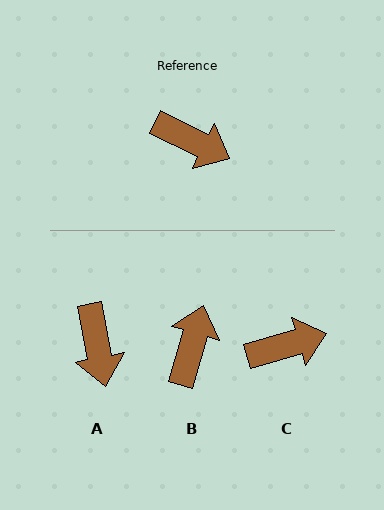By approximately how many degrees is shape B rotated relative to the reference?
Approximately 100 degrees counter-clockwise.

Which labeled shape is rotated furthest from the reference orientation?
B, about 100 degrees away.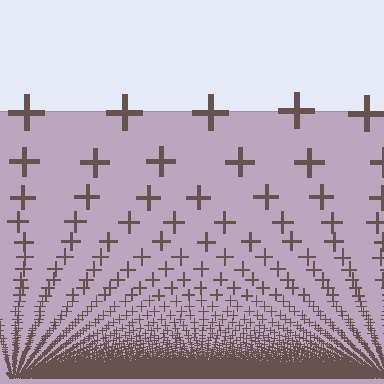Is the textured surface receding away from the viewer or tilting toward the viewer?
The surface appears to tilt toward the viewer. Texture elements get larger and sparser toward the top.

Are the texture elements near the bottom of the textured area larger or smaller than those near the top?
Smaller. The gradient is inverted — elements near the bottom are smaller and denser.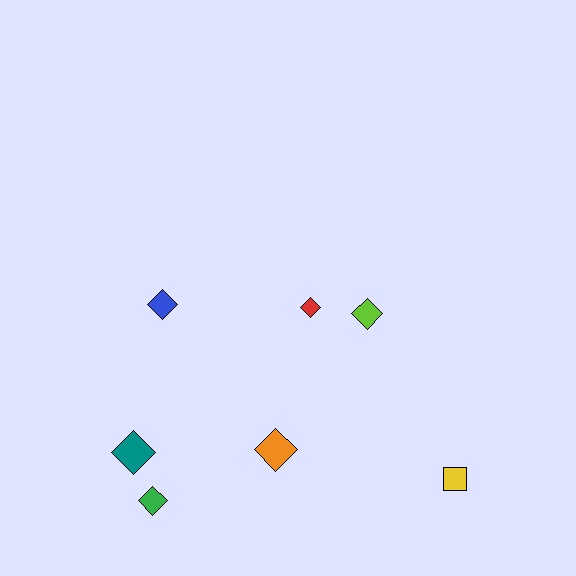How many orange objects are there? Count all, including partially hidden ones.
There is 1 orange object.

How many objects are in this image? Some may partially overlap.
There are 7 objects.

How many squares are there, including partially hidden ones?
There is 1 square.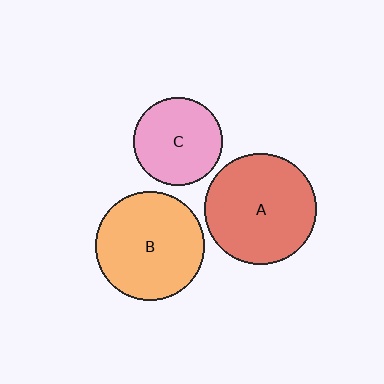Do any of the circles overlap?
No, none of the circles overlap.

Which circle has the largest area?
Circle A (red).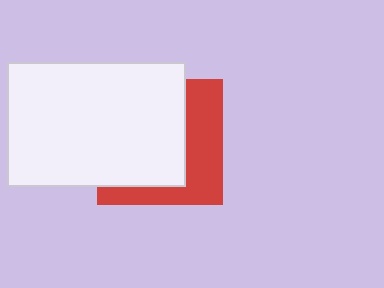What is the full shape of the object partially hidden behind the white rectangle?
The partially hidden object is a red square.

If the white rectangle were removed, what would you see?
You would see the complete red square.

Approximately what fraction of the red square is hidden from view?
Roughly 60% of the red square is hidden behind the white rectangle.